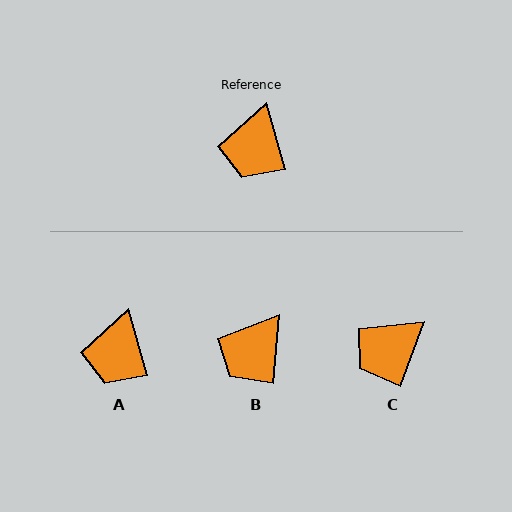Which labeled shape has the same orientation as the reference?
A.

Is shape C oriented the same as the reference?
No, it is off by about 36 degrees.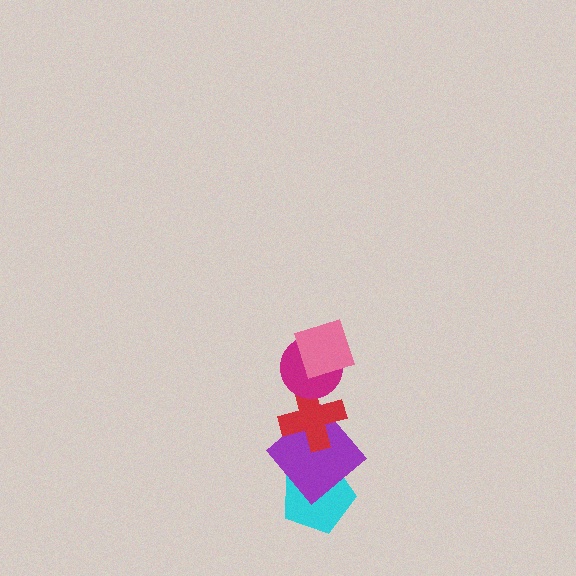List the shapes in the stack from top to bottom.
From top to bottom: the pink square, the magenta circle, the red cross, the purple diamond, the cyan pentagon.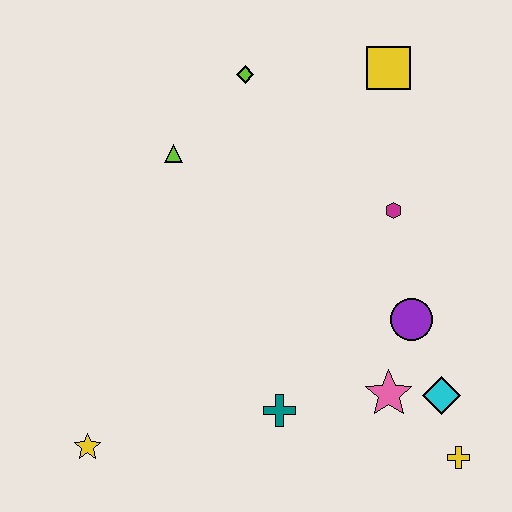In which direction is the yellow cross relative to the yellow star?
The yellow cross is to the right of the yellow star.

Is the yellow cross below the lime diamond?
Yes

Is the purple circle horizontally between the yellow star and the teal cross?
No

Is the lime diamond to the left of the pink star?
Yes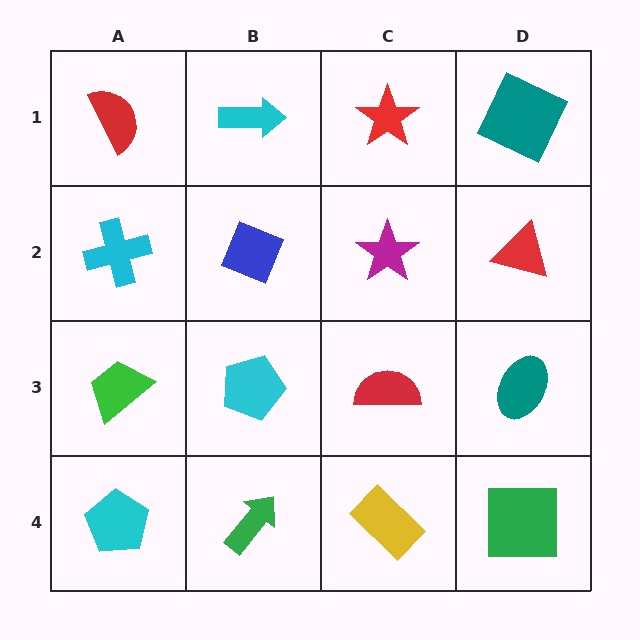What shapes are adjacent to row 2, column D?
A teal square (row 1, column D), a teal ellipse (row 3, column D), a magenta star (row 2, column C).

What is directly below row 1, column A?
A cyan cross.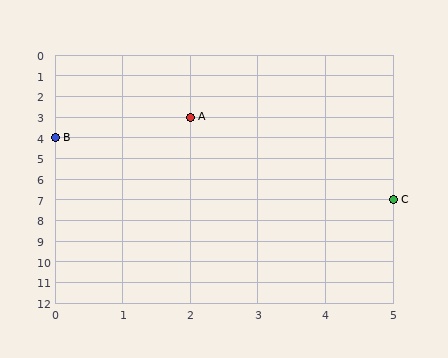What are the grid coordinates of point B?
Point B is at grid coordinates (0, 4).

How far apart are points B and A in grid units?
Points B and A are 2 columns and 1 row apart (about 2.2 grid units diagonally).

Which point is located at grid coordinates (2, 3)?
Point A is at (2, 3).